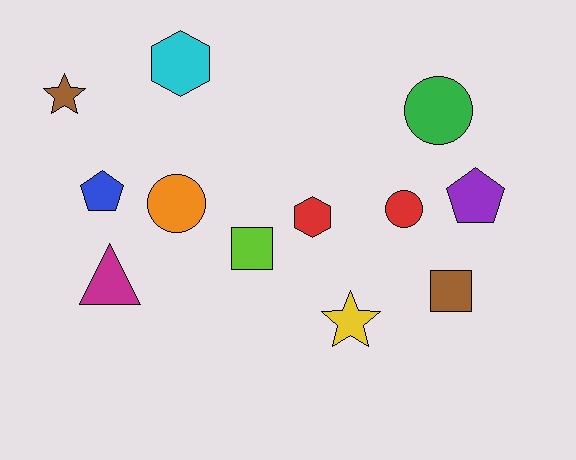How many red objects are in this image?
There are 2 red objects.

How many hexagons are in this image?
There are 2 hexagons.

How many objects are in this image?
There are 12 objects.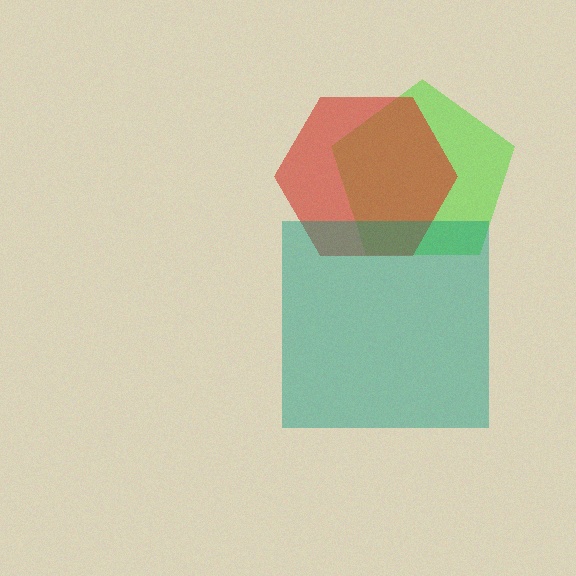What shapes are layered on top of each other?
The layered shapes are: a lime pentagon, a red hexagon, a teal square.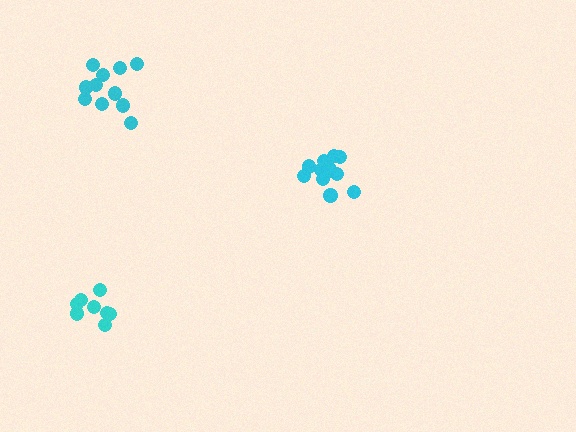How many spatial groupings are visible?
There are 3 spatial groupings.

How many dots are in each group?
Group 1: 12 dots, Group 2: 11 dots, Group 3: 8 dots (31 total).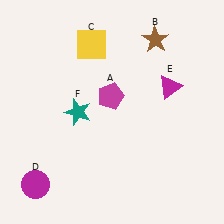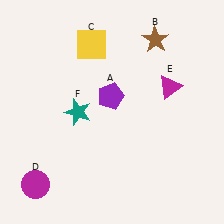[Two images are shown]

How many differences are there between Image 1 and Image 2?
There is 1 difference between the two images.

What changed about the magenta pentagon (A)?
In Image 1, A is magenta. In Image 2, it changed to purple.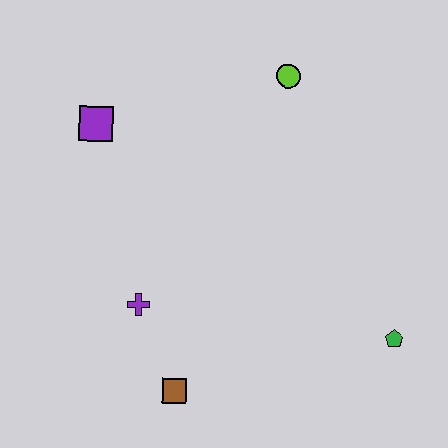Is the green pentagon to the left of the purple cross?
No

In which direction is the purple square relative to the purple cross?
The purple square is above the purple cross.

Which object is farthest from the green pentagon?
The purple square is farthest from the green pentagon.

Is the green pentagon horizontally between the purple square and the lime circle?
No